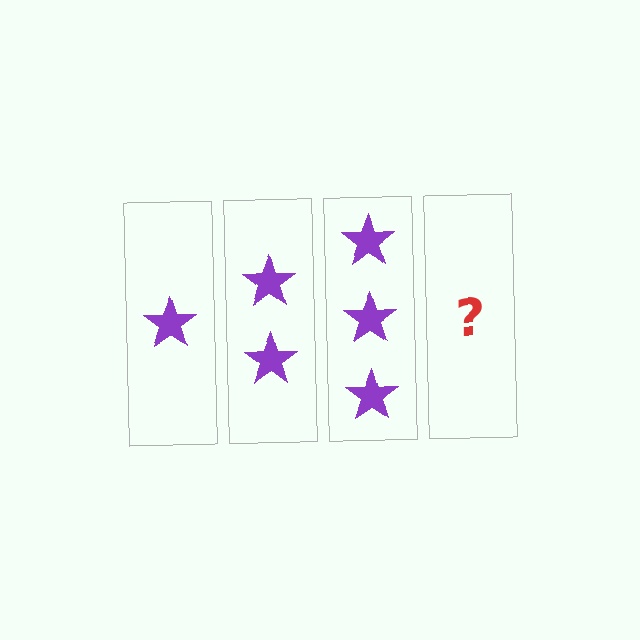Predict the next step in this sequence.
The next step is 4 stars.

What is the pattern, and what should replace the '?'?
The pattern is that each step adds one more star. The '?' should be 4 stars.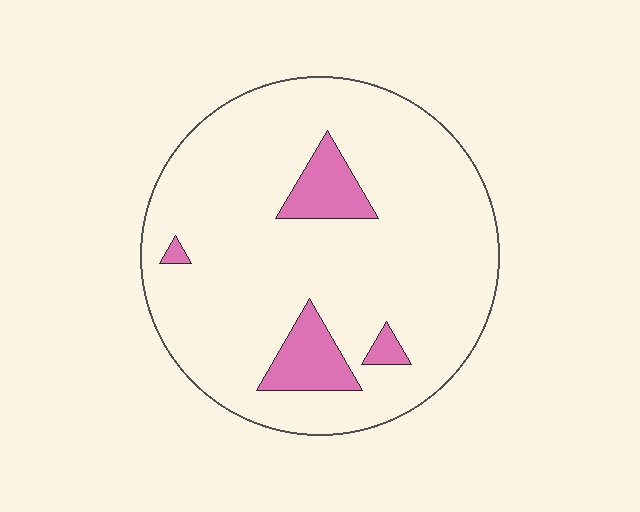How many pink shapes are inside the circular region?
4.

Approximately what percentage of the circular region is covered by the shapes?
Approximately 10%.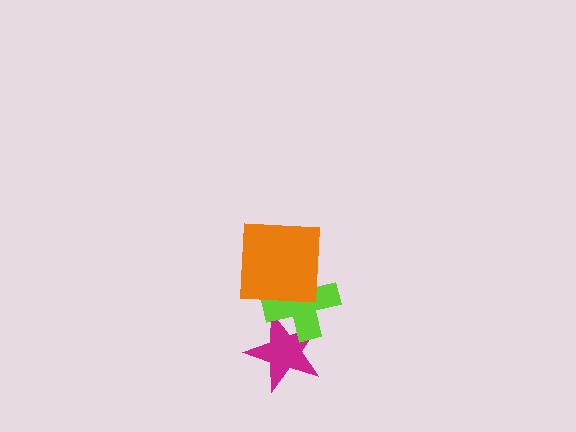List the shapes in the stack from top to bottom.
From top to bottom: the orange square, the lime cross, the magenta star.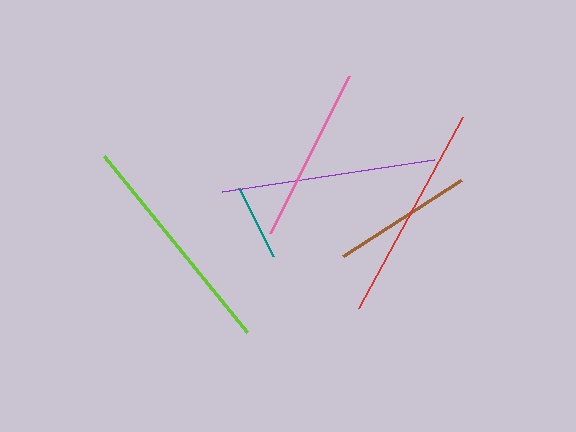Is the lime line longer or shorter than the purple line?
The lime line is longer than the purple line.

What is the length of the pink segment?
The pink segment is approximately 175 pixels long.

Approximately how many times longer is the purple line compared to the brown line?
The purple line is approximately 1.5 times the length of the brown line.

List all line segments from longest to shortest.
From longest to shortest: lime, red, purple, pink, brown, teal.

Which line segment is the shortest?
The teal line is the shortest at approximately 77 pixels.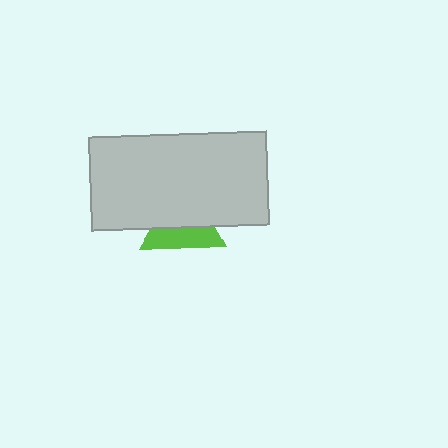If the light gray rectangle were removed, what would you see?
You would see the complete lime triangle.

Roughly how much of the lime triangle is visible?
About half of it is visible (roughly 45%).